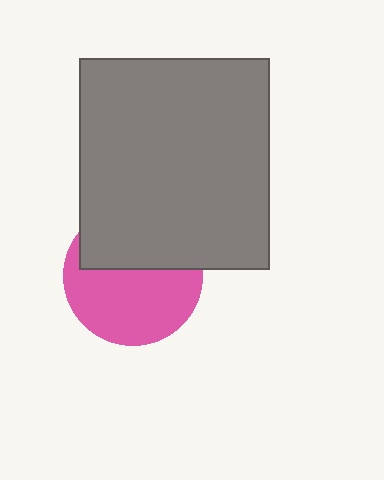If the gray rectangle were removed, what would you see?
You would see the complete pink circle.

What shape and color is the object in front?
The object in front is a gray rectangle.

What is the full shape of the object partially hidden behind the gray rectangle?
The partially hidden object is a pink circle.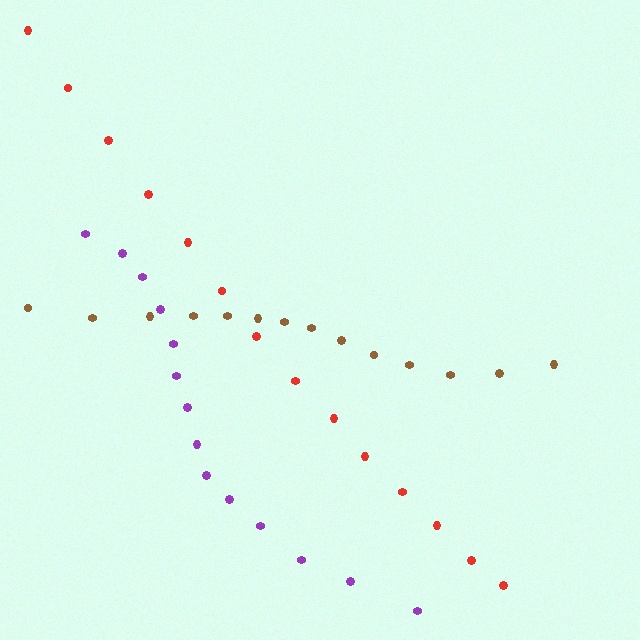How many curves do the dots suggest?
There are 3 distinct paths.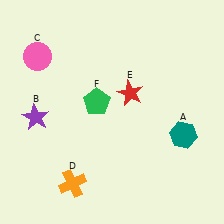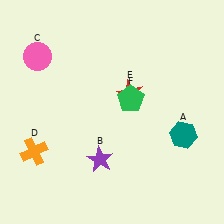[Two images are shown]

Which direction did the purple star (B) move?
The purple star (B) moved right.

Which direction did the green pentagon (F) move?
The green pentagon (F) moved right.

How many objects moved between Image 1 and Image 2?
3 objects moved between the two images.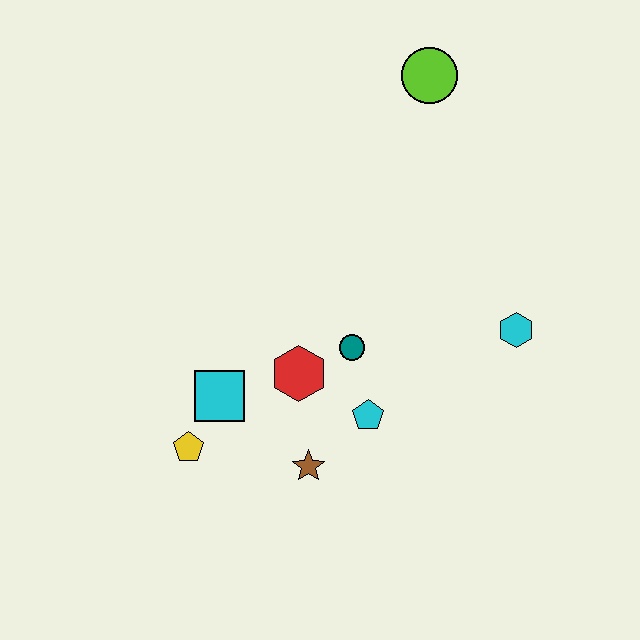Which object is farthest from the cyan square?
The lime circle is farthest from the cyan square.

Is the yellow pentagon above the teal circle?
No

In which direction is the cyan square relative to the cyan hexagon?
The cyan square is to the left of the cyan hexagon.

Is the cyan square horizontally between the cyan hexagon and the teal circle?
No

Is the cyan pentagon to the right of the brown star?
Yes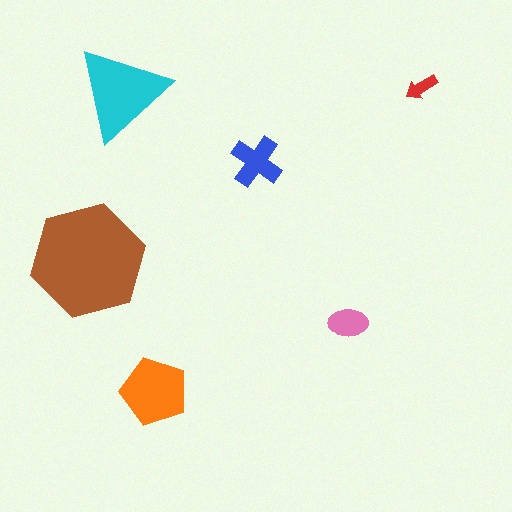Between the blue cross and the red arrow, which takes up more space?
The blue cross.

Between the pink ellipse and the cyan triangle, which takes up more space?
The cyan triangle.